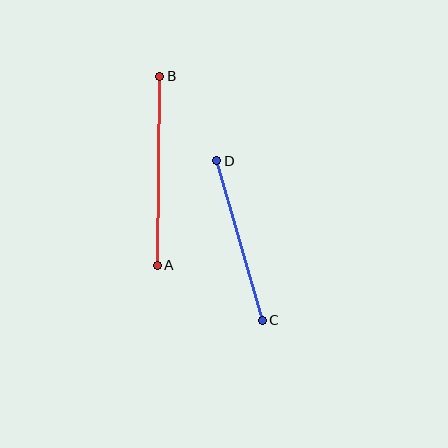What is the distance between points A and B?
The distance is approximately 189 pixels.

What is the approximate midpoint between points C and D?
The midpoint is at approximately (240, 241) pixels.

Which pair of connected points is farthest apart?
Points A and B are farthest apart.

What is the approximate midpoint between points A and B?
The midpoint is at approximately (158, 171) pixels.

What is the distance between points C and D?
The distance is approximately 166 pixels.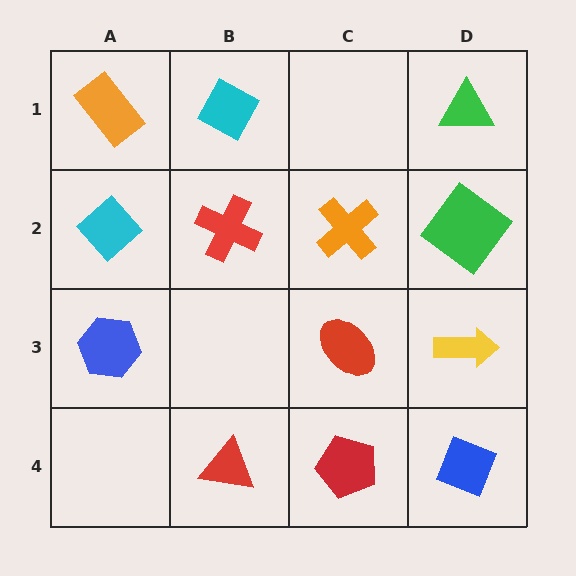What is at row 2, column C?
An orange cross.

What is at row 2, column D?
A green diamond.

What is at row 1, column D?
A green triangle.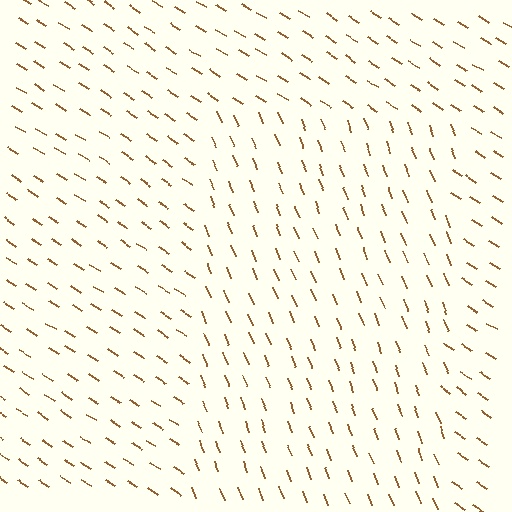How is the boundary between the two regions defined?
The boundary is defined purely by a change in line orientation (approximately 36 degrees difference). All lines are the same color and thickness.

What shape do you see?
I see a rectangle.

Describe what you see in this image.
The image is filled with small brown line segments. A rectangle region in the image has lines oriented differently from the surrounding lines, creating a visible texture boundary.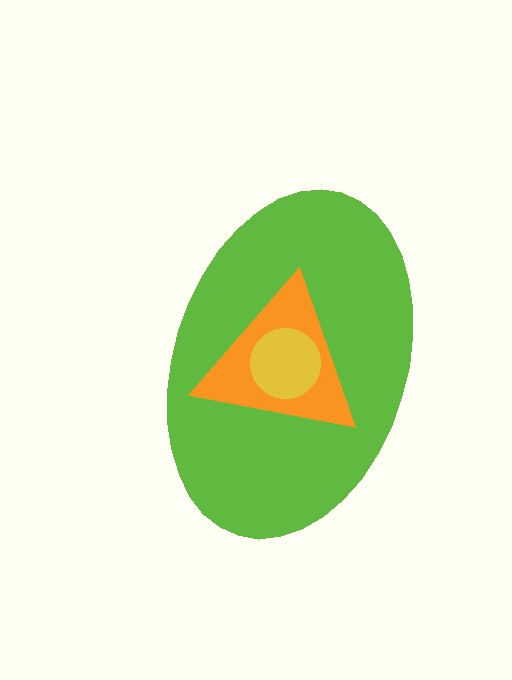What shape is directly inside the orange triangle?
The yellow circle.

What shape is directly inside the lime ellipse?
The orange triangle.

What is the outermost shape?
The lime ellipse.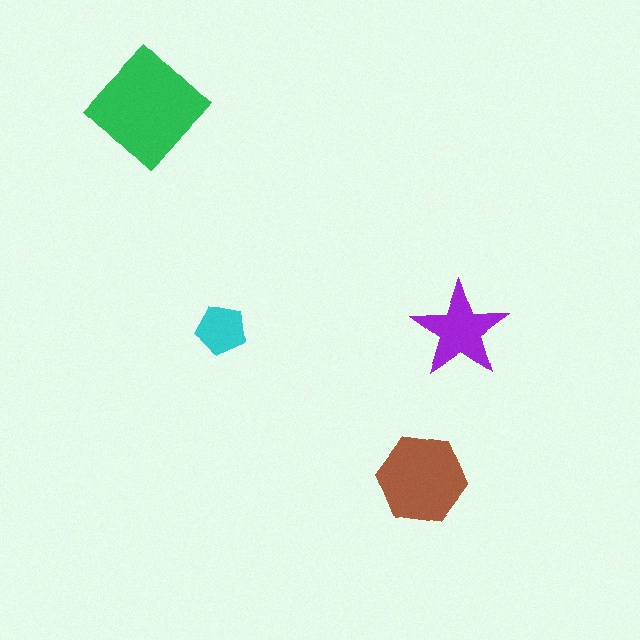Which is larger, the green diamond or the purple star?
The green diamond.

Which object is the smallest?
The cyan pentagon.